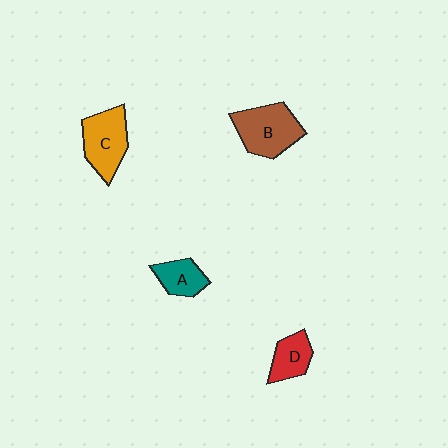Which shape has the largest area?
Shape B (brown).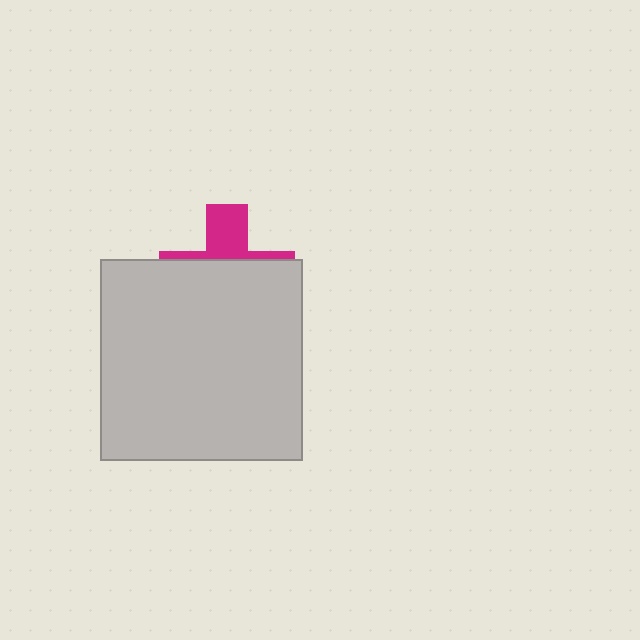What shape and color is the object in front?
The object in front is a light gray square.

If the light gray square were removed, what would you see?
You would see the complete magenta cross.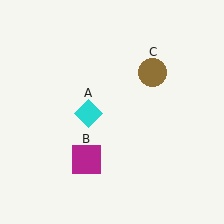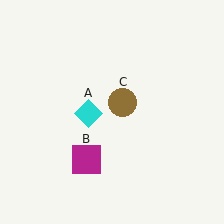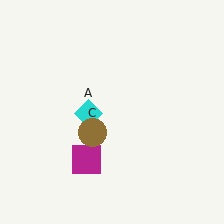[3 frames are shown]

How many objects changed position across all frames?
1 object changed position: brown circle (object C).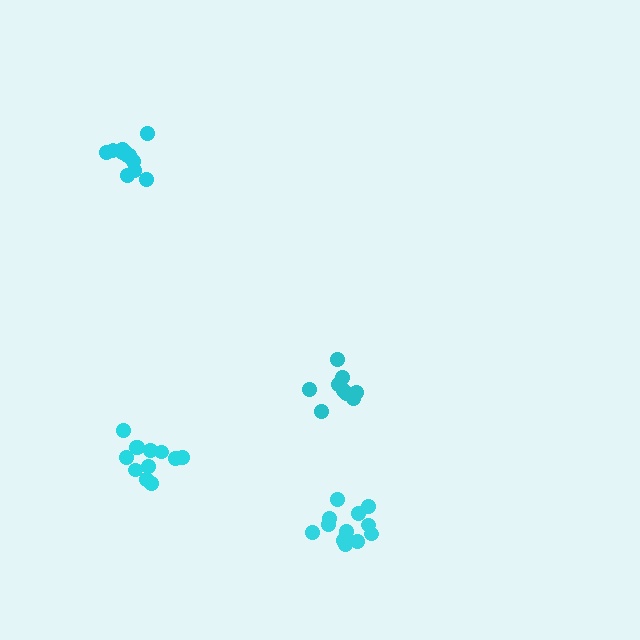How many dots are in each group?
Group 1: 12 dots, Group 2: 13 dots, Group 3: 12 dots, Group 4: 9 dots (46 total).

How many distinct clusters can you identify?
There are 4 distinct clusters.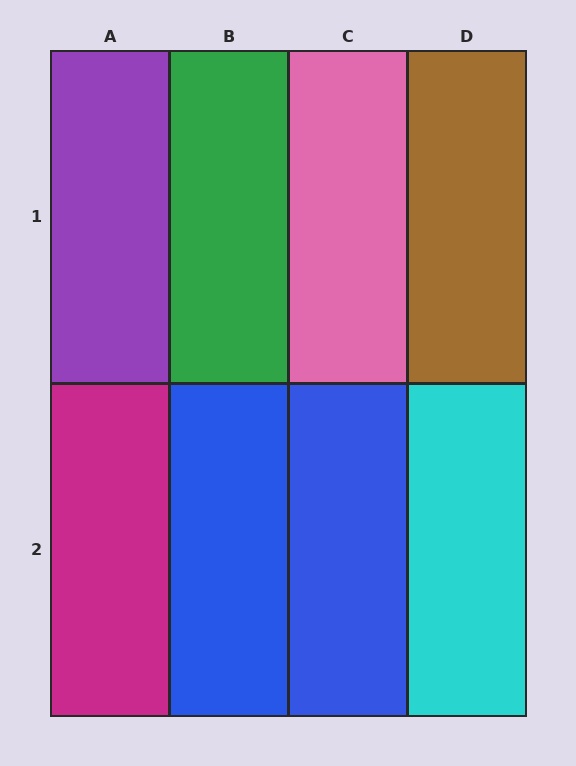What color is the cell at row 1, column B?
Green.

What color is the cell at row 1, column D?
Brown.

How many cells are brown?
1 cell is brown.